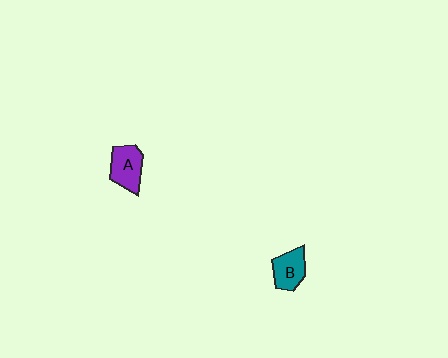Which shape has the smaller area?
Shape B (teal).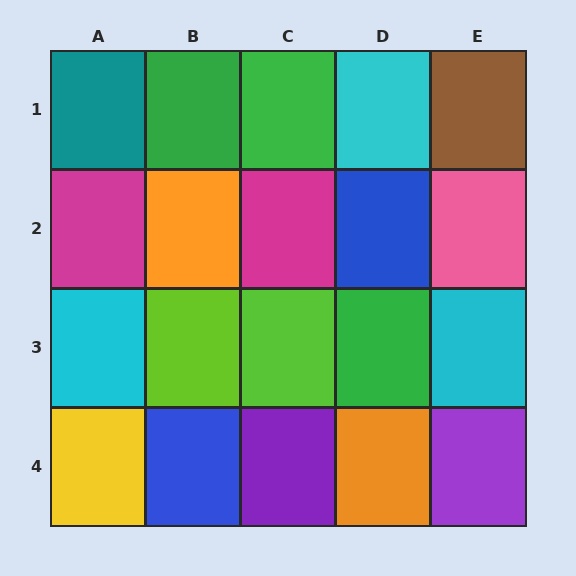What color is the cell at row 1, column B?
Green.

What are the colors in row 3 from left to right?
Cyan, lime, lime, green, cyan.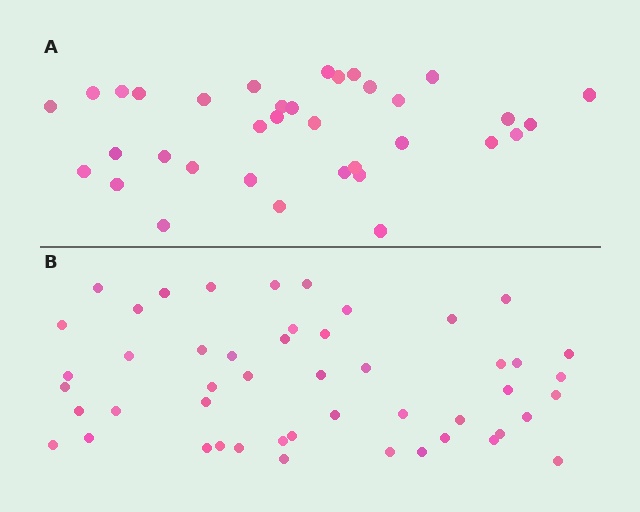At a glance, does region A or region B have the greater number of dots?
Region B (the bottom region) has more dots.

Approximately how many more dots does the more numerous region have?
Region B has approximately 15 more dots than region A.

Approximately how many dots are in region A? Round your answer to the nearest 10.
About 40 dots. (The exact count is 35, which rounds to 40.)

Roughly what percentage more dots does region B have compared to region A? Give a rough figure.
About 40% more.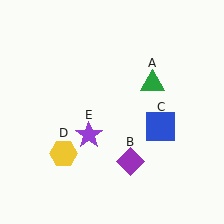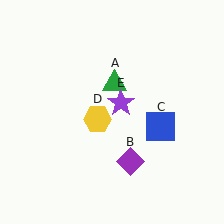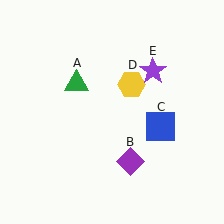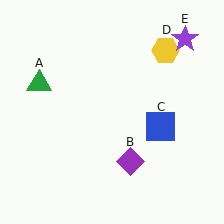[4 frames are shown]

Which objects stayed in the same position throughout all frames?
Purple diamond (object B) and blue square (object C) remained stationary.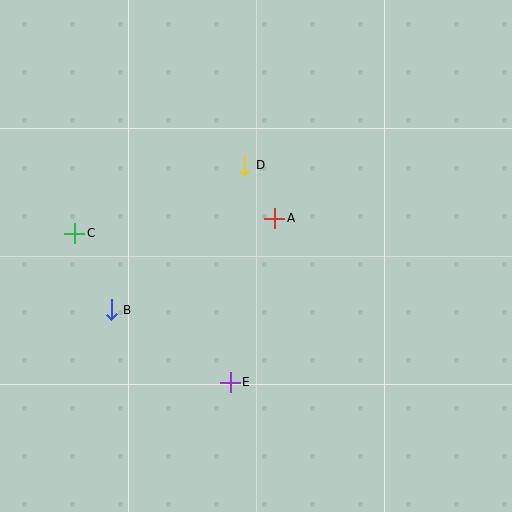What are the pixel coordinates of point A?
Point A is at (275, 218).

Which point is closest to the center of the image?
Point A at (275, 218) is closest to the center.